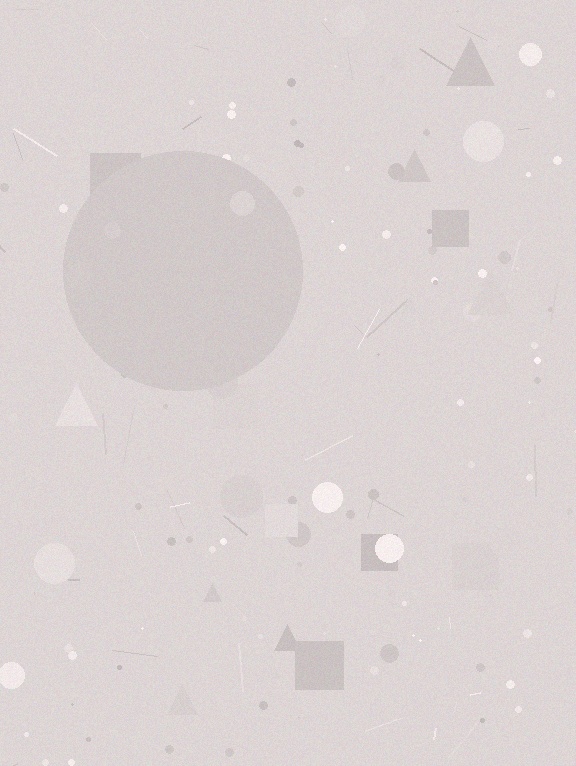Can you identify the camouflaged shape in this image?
The camouflaged shape is a circle.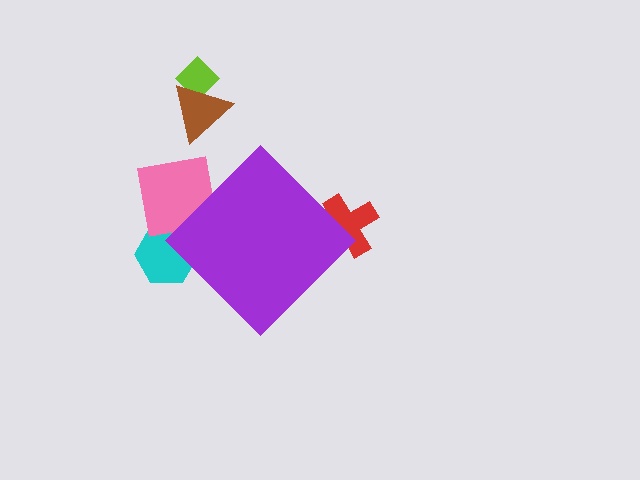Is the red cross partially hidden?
Yes, the red cross is partially hidden behind the purple diamond.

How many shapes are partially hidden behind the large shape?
4 shapes are partially hidden.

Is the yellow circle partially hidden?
Yes, the yellow circle is partially hidden behind the purple diamond.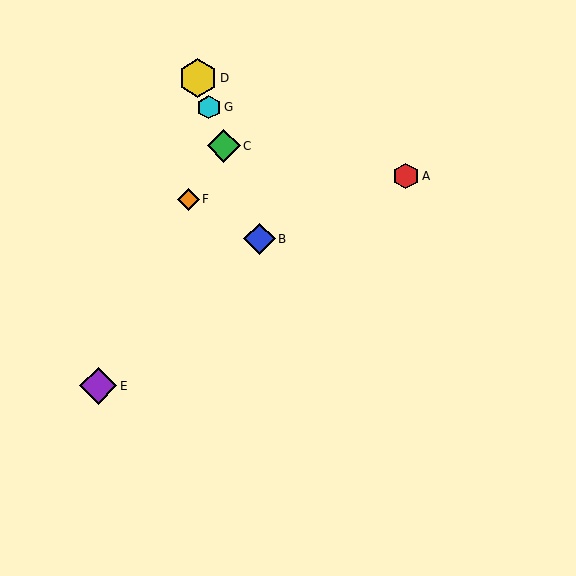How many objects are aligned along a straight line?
4 objects (B, C, D, G) are aligned along a straight line.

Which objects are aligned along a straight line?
Objects B, C, D, G are aligned along a straight line.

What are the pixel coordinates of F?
Object F is at (188, 199).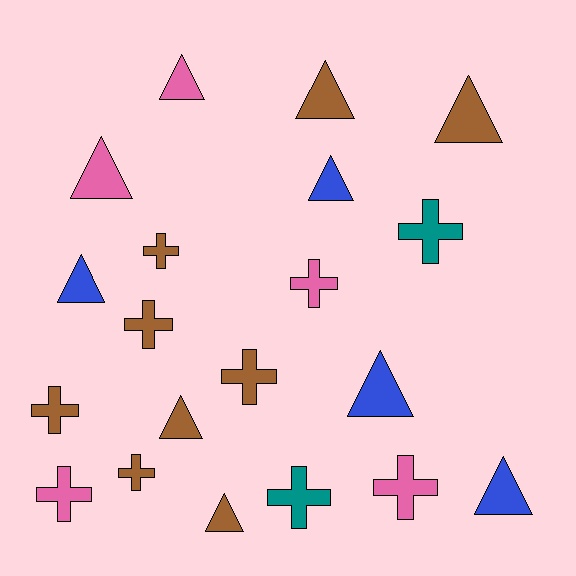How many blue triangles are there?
There are 4 blue triangles.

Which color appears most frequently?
Brown, with 9 objects.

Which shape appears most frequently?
Cross, with 10 objects.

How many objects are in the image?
There are 20 objects.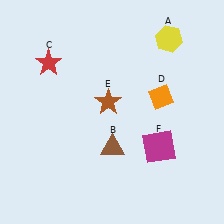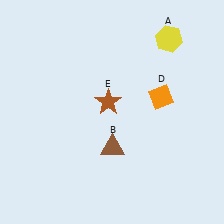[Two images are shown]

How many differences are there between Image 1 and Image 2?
There are 2 differences between the two images.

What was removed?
The red star (C), the magenta square (F) were removed in Image 2.